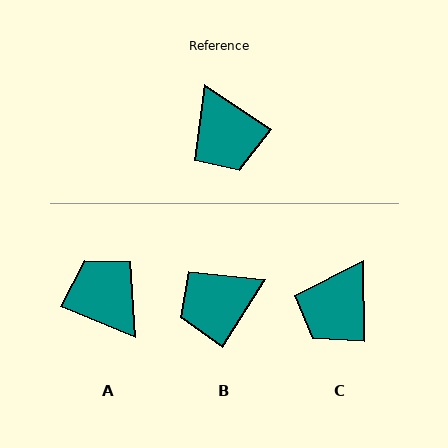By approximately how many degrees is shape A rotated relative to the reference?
Approximately 169 degrees clockwise.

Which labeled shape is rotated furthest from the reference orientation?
A, about 169 degrees away.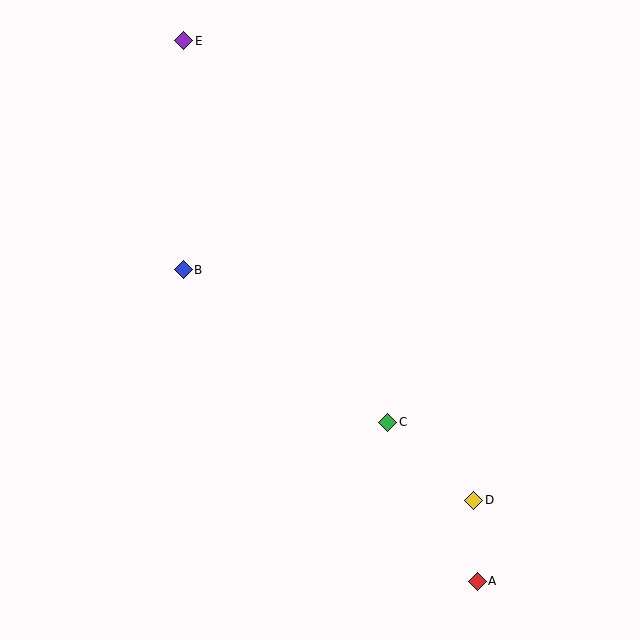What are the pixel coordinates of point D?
Point D is at (474, 500).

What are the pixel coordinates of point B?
Point B is at (183, 270).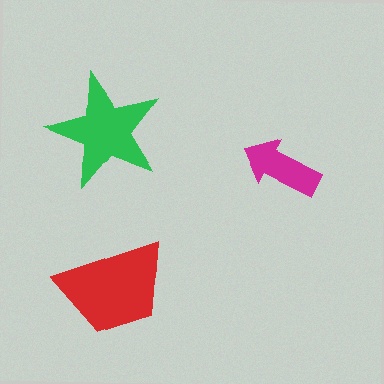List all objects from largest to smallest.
The red trapezoid, the green star, the magenta arrow.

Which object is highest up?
The green star is topmost.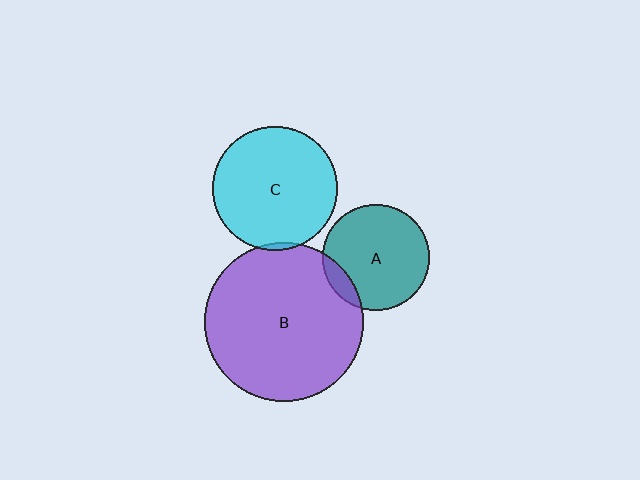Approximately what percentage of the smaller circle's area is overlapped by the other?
Approximately 5%.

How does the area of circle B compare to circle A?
Approximately 2.2 times.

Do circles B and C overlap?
Yes.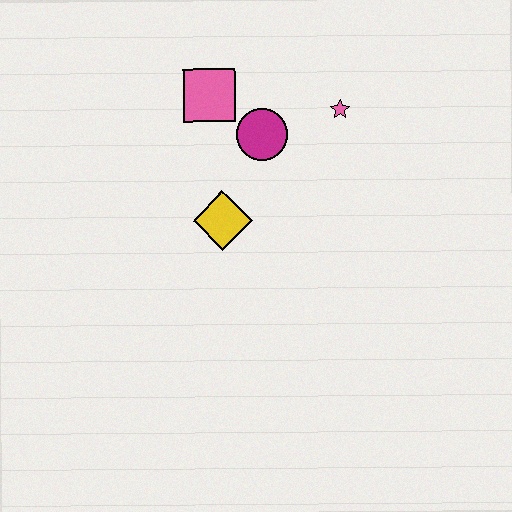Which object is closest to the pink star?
The magenta circle is closest to the pink star.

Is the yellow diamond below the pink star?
Yes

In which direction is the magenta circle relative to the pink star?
The magenta circle is to the left of the pink star.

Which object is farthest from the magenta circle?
The yellow diamond is farthest from the magenta circle.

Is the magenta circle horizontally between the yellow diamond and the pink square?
No